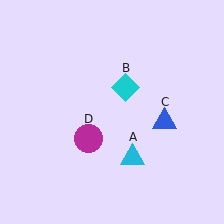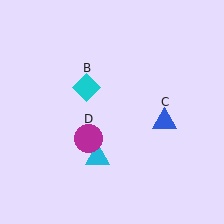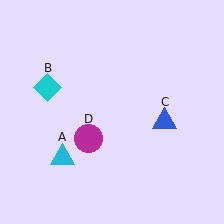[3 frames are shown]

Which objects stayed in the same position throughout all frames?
Blue triangle (object C) and magenta circle (object D) remained stationary.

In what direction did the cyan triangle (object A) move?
The cyan triangle (object A) moved left.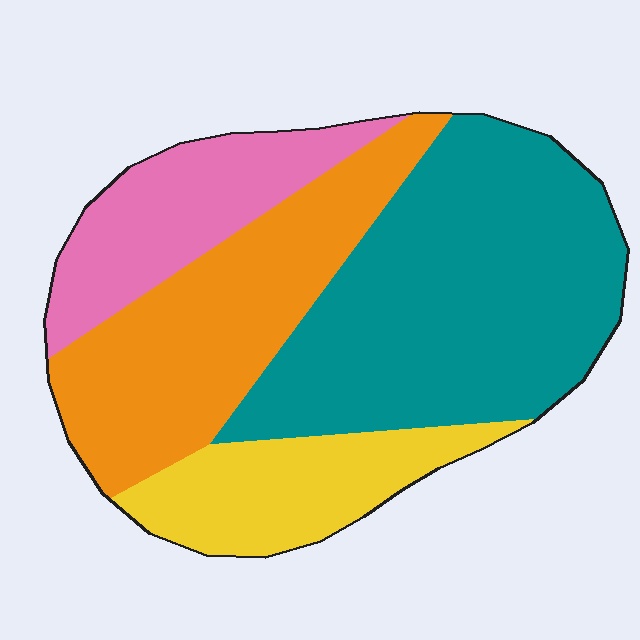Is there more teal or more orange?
Teal.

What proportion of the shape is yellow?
Yellow takes up about one sixth (1/6) of the shape.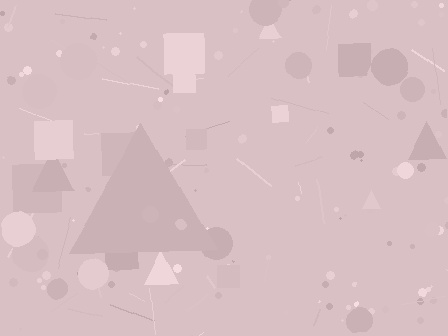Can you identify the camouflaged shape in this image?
The camouflaged shape is a triangle.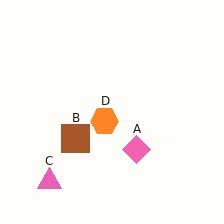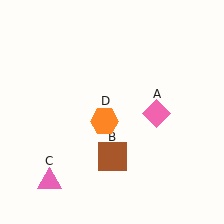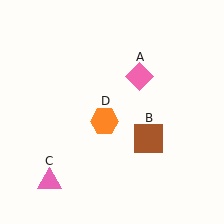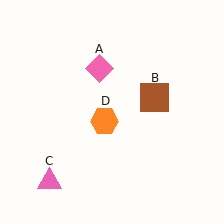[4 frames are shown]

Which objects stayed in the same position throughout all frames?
Pink triangle (object C) and orange hexagon (object D) remained stationary.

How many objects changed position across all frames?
2 objects changed position: pink diamond (object A), brown square (object B).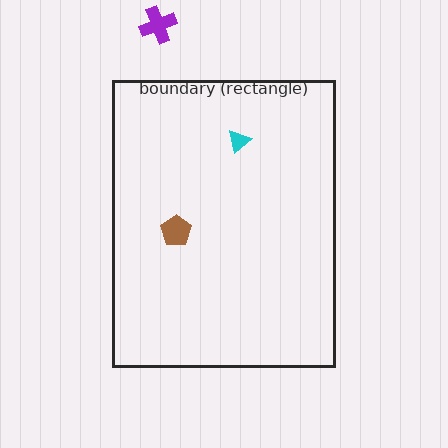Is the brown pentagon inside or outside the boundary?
Inside.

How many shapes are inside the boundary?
2 inside, 1 outside.